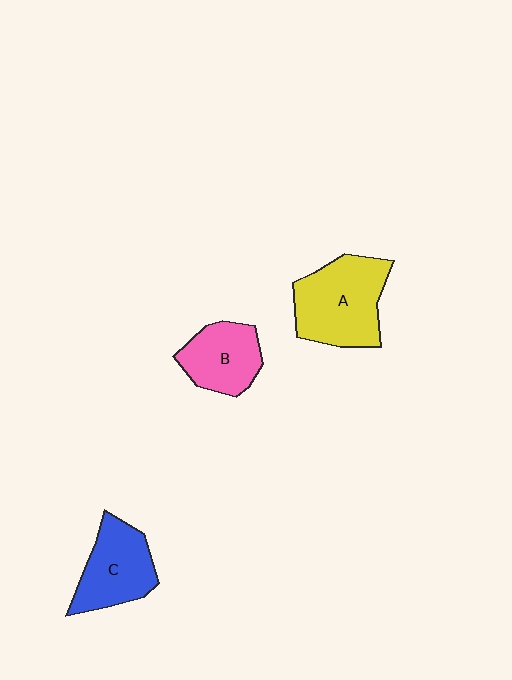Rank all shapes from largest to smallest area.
From largest to smallest: A (yellow), C (blue), B (pink).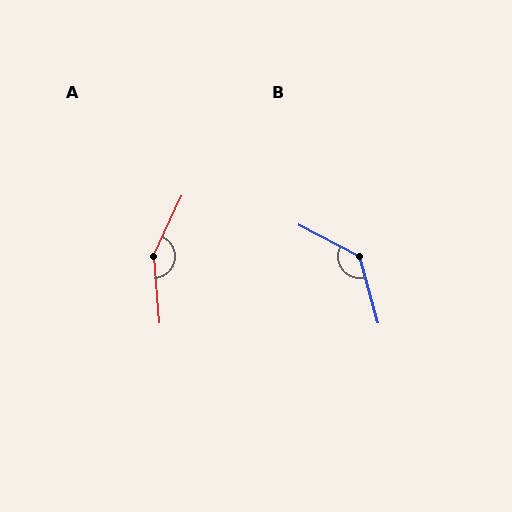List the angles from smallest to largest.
B (133°), A (150°).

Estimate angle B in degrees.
Approximately 133 degrees.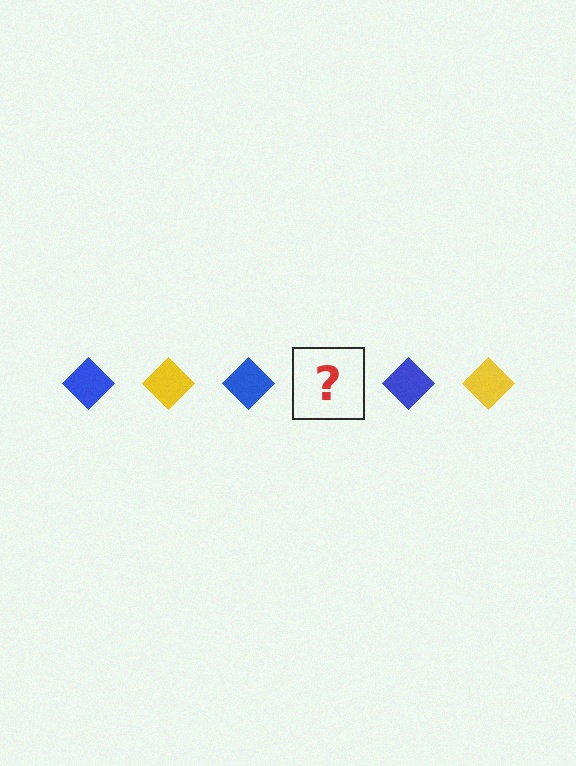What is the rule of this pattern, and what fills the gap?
The rule is that the pattern cycles through blue, yellow diamonds. The gap should be filled with a yellow diamond.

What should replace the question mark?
The question mark should be replaced with a yellow diamond.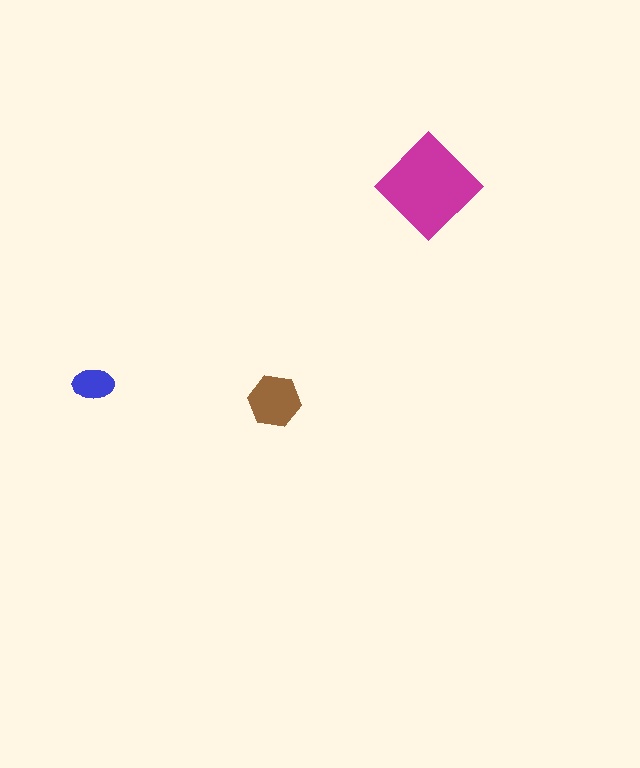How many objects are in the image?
There are 3 objects in the image.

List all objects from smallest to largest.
The blue ellipse, the brown hexagon, the magenta diamond.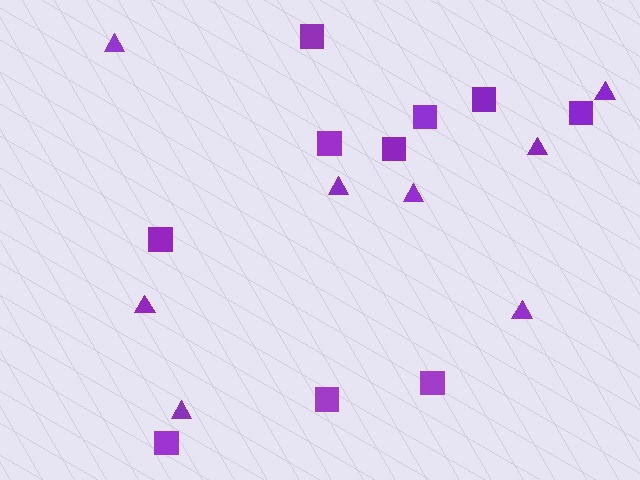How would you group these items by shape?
There are 2 groups: one group of squares (10) and one group of triangles (8).